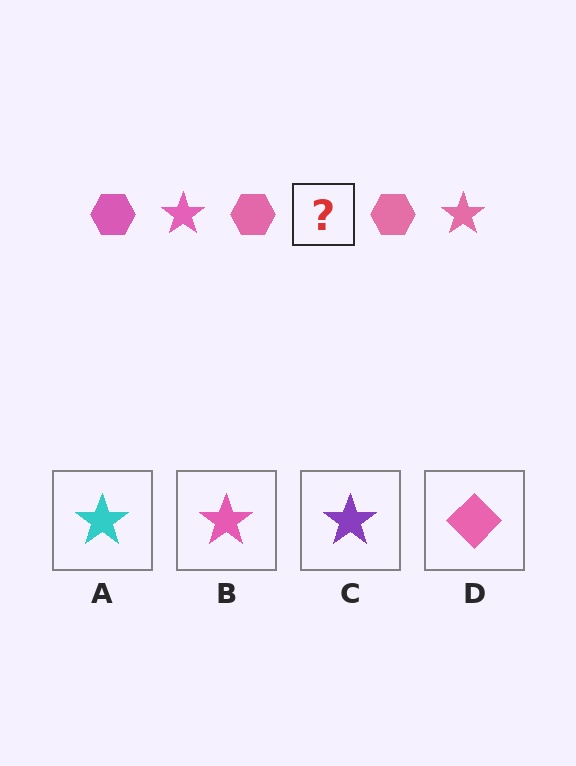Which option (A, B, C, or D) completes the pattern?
B.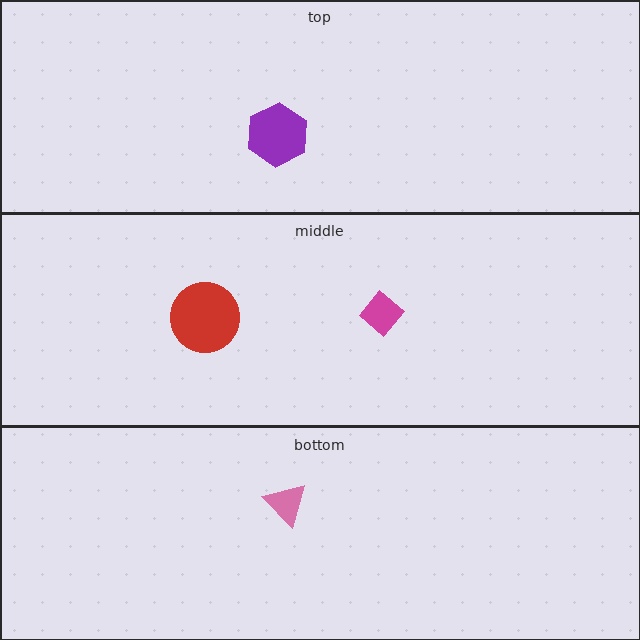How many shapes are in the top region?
1.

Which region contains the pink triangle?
The bottom region.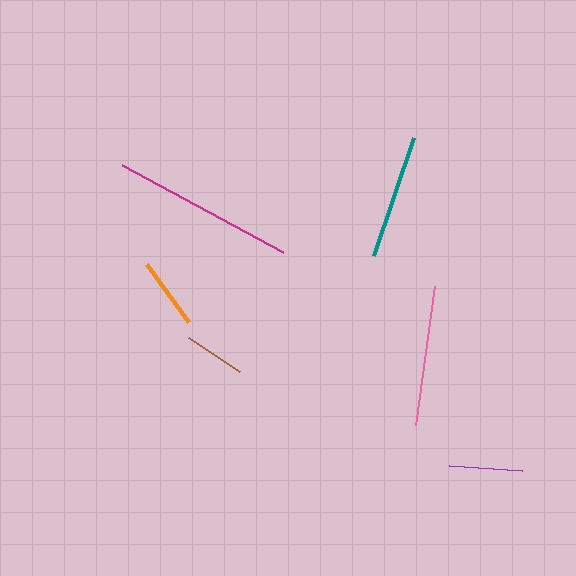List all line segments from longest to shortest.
From longest to shortest: magenta, pink, teal, purple, orange, brown.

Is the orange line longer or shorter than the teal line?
The teal line is longer than the orange line.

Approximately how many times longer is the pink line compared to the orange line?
The pink line is approximately 1.9 times the length of the orange line.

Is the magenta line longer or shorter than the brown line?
The magenta line is longer than the brown line.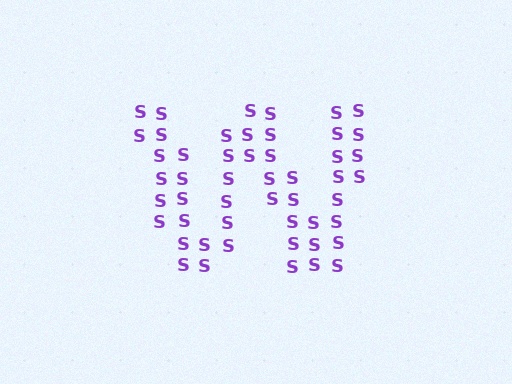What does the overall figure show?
The overall figure shows the letter W.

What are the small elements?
The small elements are letter S's.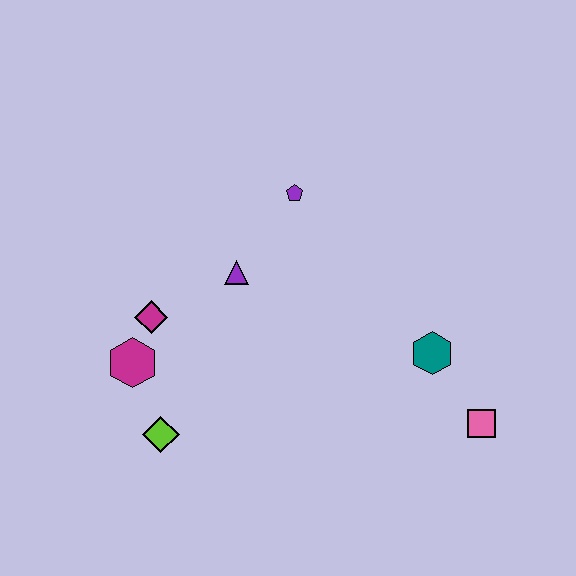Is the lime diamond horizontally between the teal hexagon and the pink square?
No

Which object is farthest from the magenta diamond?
The pink square is farthest from the magenta diamond.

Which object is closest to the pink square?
The teal hexagon is closest to the pink square.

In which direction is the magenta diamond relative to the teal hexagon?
The magenta diamond is to the left of the teal hexagon.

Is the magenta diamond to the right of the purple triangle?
No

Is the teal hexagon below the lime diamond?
No